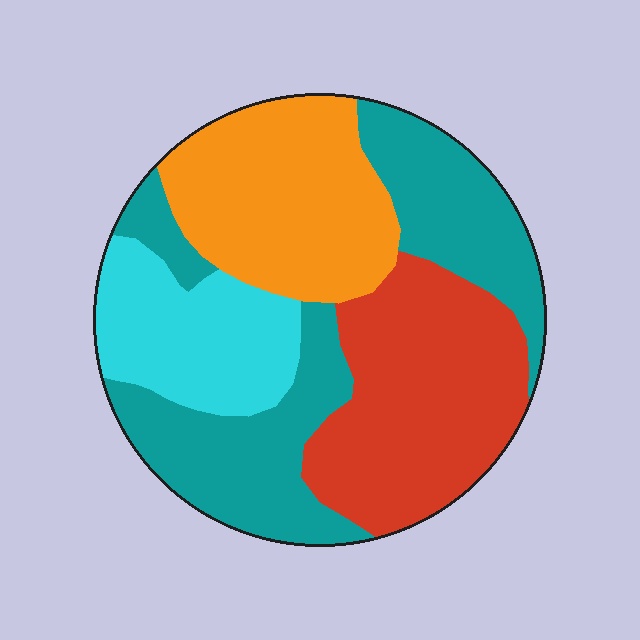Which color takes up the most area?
Teal, at roughly 35%.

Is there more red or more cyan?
Red.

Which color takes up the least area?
Cyan, at roughly 15%.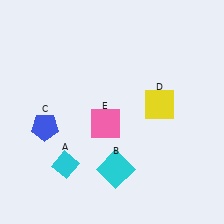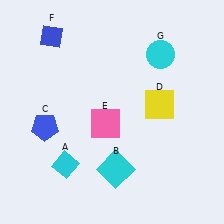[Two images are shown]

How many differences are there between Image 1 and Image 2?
There are 2 differences between the two images.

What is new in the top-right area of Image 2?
A cyan circle (G) was added in the top-right area of Image 2.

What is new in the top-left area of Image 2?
A blue diamond (F) was added in the top-left area of Image 2.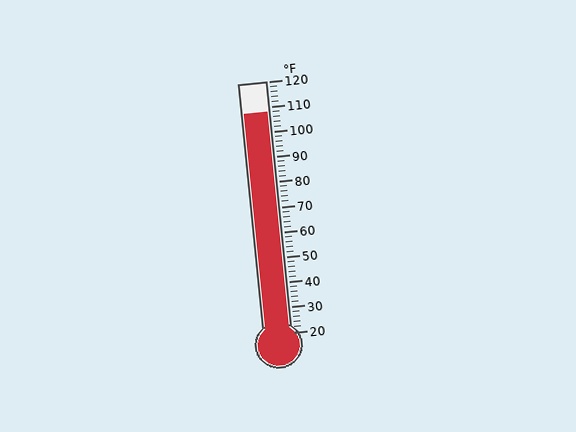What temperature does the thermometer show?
The thermometer shows approximately 108°F.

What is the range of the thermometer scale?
The thermometer scale ranges from 20°F to 120°F.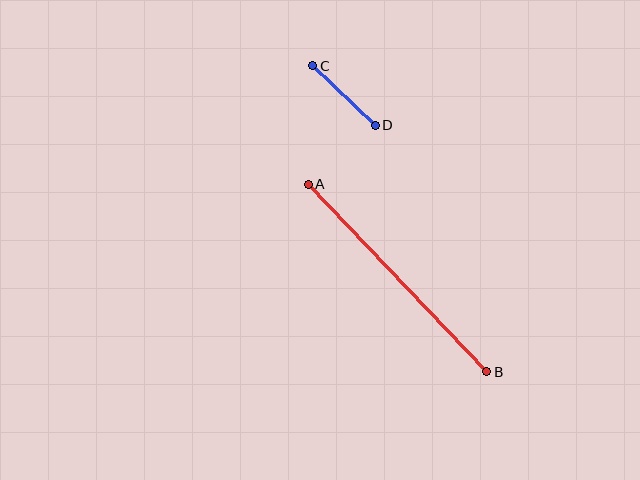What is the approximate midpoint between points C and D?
The midpoint is at approximately (344, 96) pixels.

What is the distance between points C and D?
The distance is approximately 87 pixels.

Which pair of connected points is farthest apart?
Points A and B are farthest apart.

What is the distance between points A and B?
The distance is approximately 259 pixels.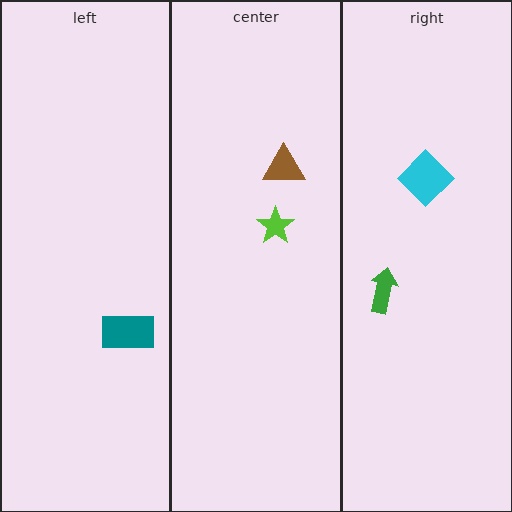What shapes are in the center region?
The brown triangle, the lime star.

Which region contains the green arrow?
The right region.